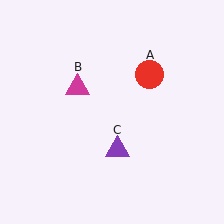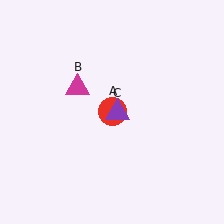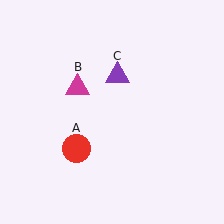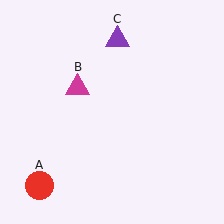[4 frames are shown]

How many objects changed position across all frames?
2 objects changed position: red circle (object A), purple triangle (object C).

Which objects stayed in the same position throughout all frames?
Magenta triangle (object B) remained stationary.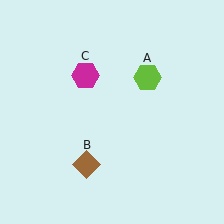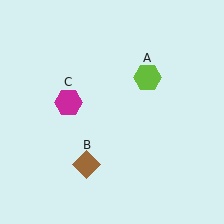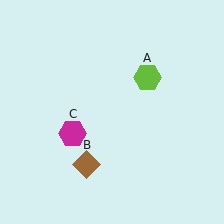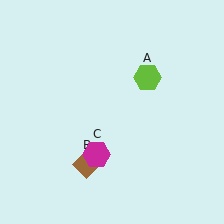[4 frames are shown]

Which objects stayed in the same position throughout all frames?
Lime hexagon (object A) and brown diamond (object B) remained stationary.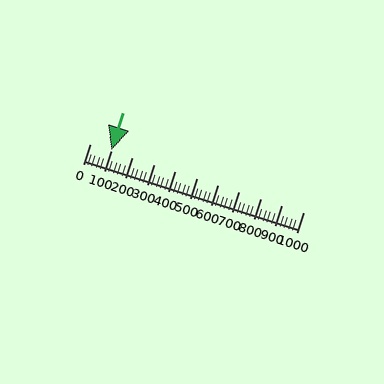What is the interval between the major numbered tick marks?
The major tick marks are spaced 100 units apart.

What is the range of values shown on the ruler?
The ruler shows values from 0 to 1000.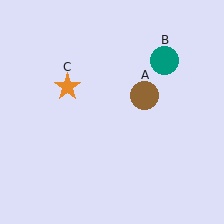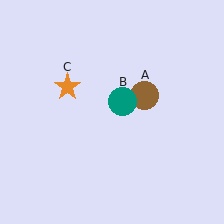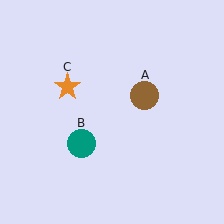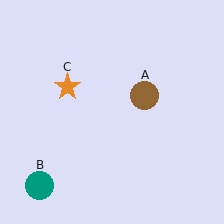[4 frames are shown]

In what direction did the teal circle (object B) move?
The teal circle (object B) moved down and to the left.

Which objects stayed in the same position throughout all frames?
Brown circle (object A) and orange star (object C) remained stationary.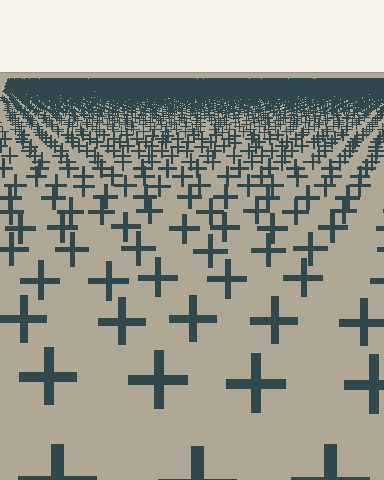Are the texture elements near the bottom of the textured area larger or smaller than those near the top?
Larger. Near the bottom, elements are closer to the viewer and appear at a bigger on-screen size.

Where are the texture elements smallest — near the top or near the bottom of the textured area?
Near the top.